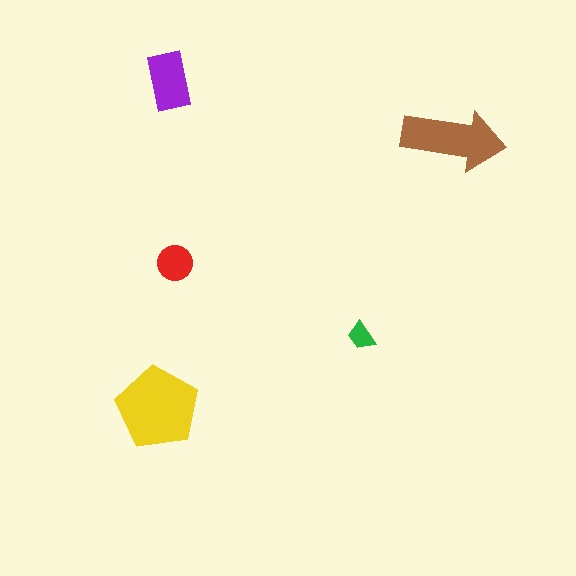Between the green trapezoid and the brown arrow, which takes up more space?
The brown arrow.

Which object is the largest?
The yellow pentagon.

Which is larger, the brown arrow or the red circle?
The brown arrow.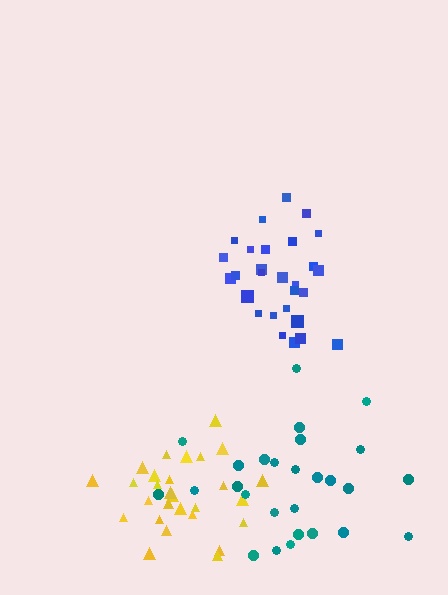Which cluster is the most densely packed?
Yellow.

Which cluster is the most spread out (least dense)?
Teal.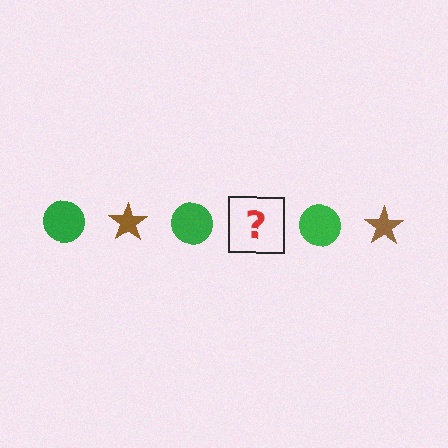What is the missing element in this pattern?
The missing element is a brown star.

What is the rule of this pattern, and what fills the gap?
The rule is that the pattern alternates between green circle and brown star. The gap should be filled with a brown star.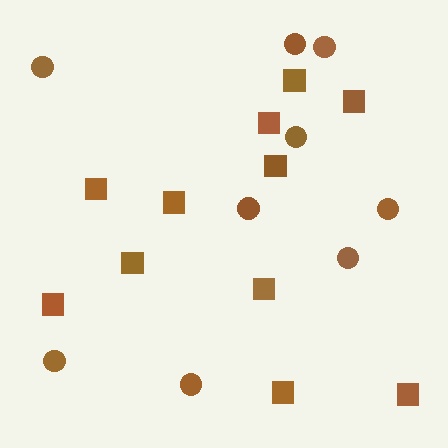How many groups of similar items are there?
There are 2 groups: one group of squares (11) and one group of circles (9).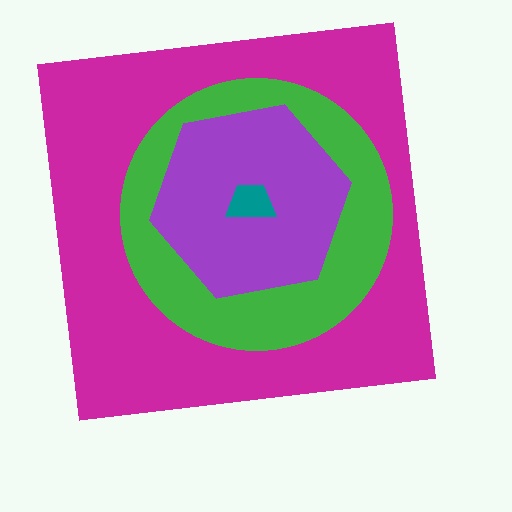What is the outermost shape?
The magenta square.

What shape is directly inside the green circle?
The purple hexagon.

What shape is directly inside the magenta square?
The green circle.